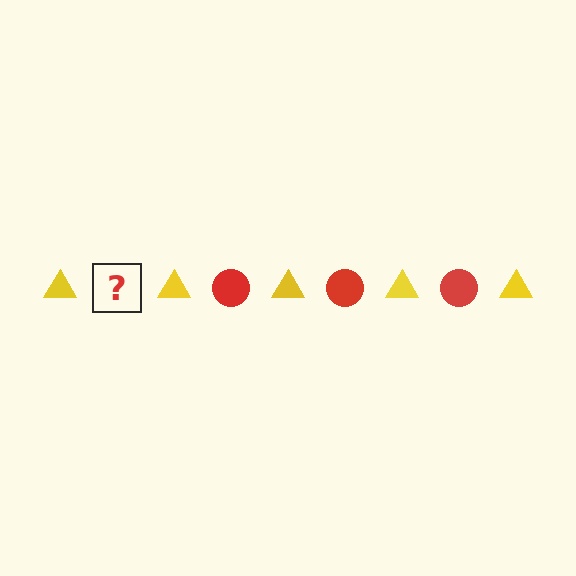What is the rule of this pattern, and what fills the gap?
The rule is that the pattern alternates between yellow triangle and red circle. The gap should be filled with a red circle.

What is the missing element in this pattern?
The missing element is a red circle.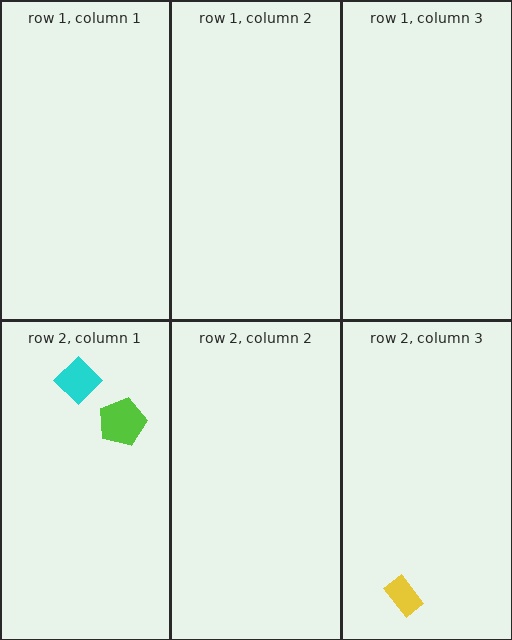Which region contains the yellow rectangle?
The row 2, column 3 region.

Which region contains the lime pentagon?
The row 2, column 1 region.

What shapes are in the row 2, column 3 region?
The yellow rectangle.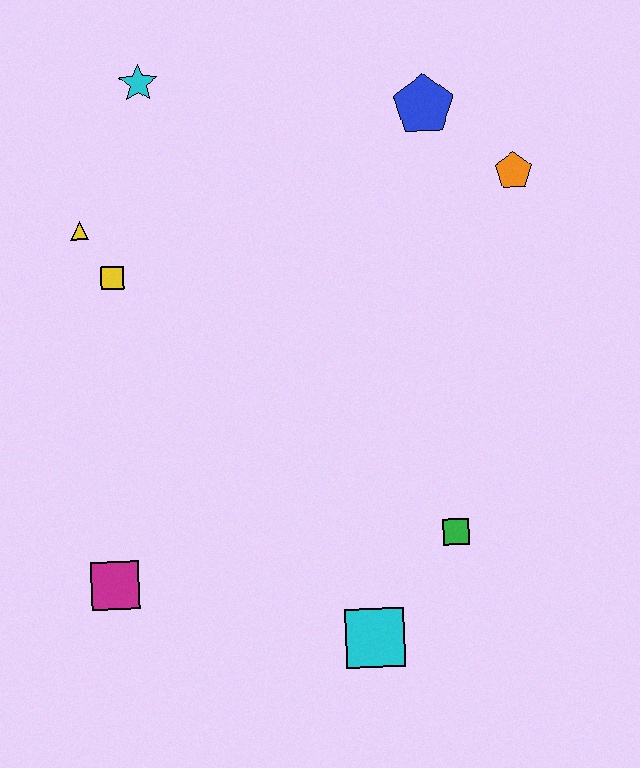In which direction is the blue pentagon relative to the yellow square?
The blue pentagon is to the right of the yellow square.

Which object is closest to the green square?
The cyan square is closest to the green square.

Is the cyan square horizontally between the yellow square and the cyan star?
No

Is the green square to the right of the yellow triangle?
Yes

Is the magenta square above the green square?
No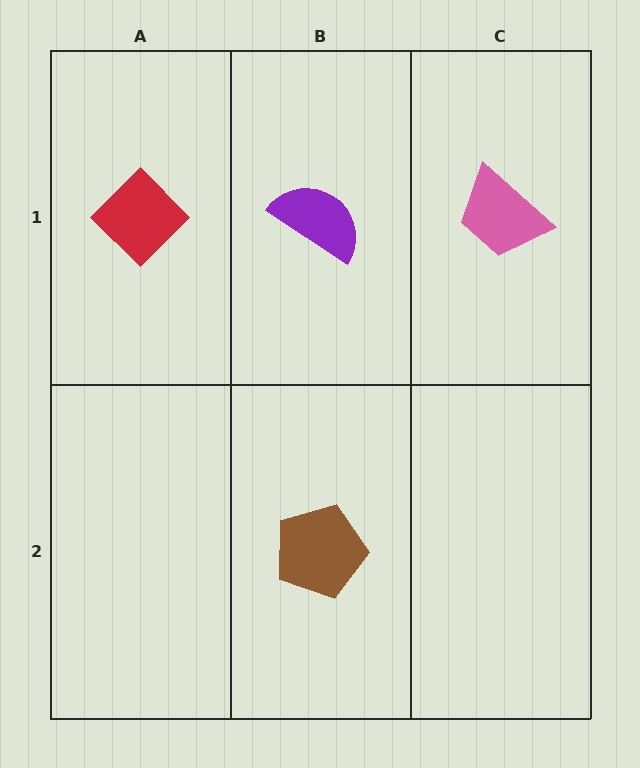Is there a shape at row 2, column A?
No, that cell is empty.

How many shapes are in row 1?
3 shapes.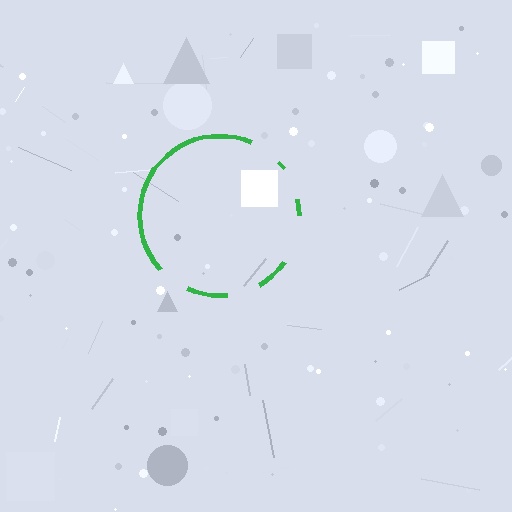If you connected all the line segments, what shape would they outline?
They would outline a circle.